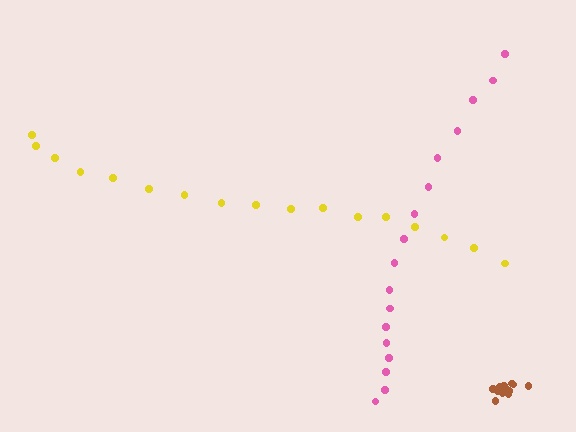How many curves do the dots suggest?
There are 3 distinct paths.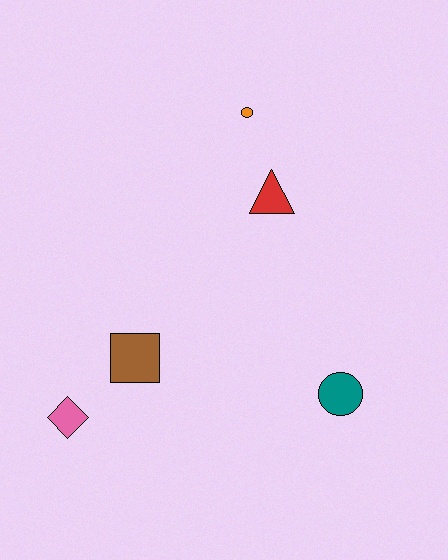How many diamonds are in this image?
There is 1 diamond.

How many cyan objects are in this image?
There are no cyan objects.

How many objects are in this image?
There are 5 objects.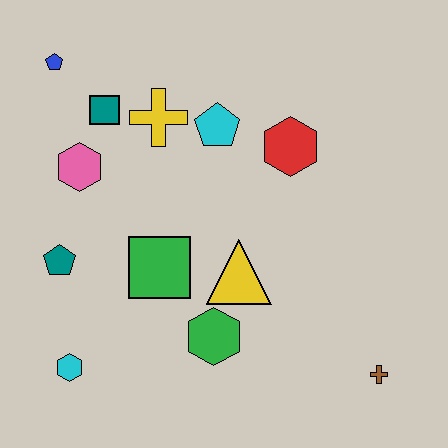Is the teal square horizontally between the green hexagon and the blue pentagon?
Yes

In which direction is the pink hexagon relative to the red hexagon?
The pink hexagon is to the left of the red hexagon.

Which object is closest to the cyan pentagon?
The yellow cross is closest to the cyan pentagon.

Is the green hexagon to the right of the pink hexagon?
Yes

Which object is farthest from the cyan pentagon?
The brown cross is farthest from the cyan pentagon.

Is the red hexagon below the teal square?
Yes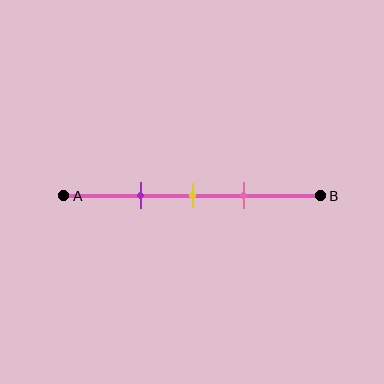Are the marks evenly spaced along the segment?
Yes, the marks are approximately evenly spaced.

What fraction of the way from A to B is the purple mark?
The purple mark is approximately 30% (0.3) of the way from A to B.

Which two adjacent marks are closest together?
The yellow and pink marks are the closest adjacent pair.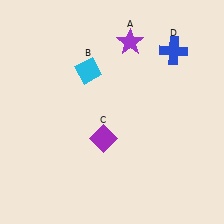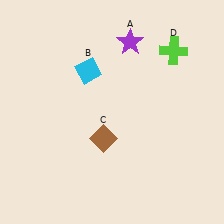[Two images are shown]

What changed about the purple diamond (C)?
In Image 1, C is purple. In Image 2, it changed to brown.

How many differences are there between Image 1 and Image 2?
There are 2 differences between the two images.